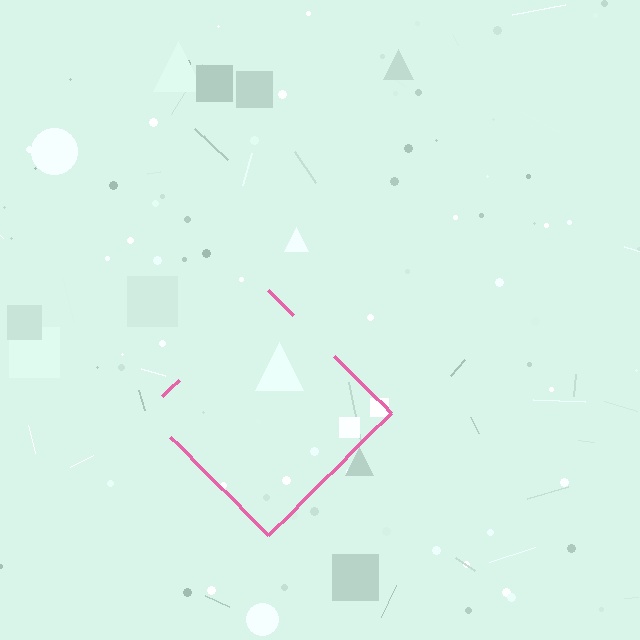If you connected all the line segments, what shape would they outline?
They would outline a diamond.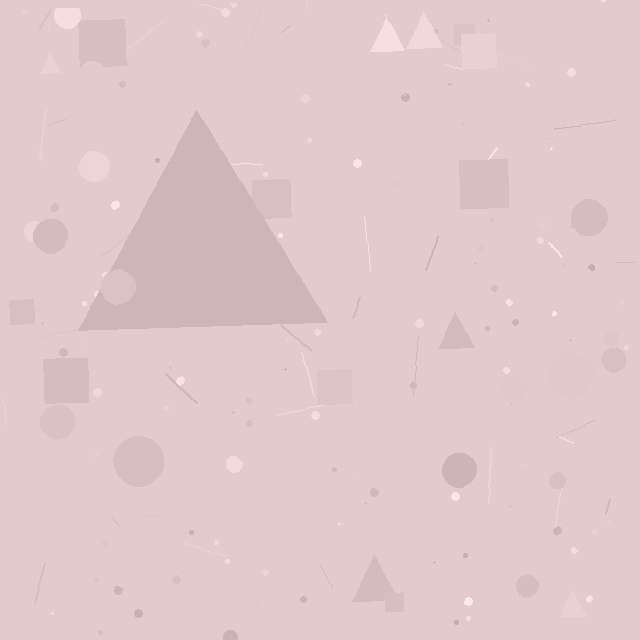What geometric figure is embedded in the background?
A triangle is embedded in the background.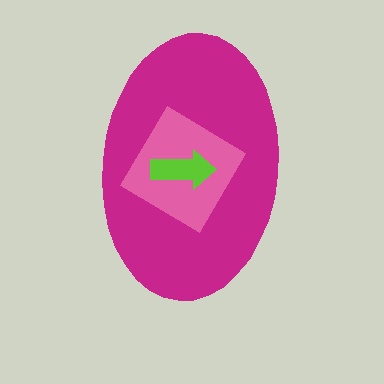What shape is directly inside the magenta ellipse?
The pink diamond.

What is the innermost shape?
The lime arrow.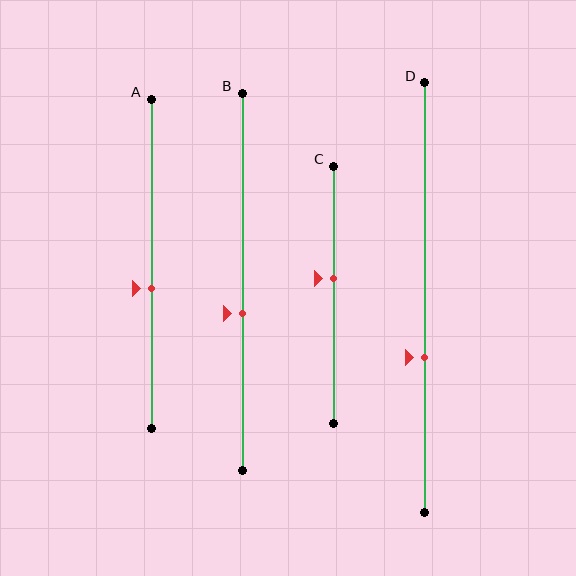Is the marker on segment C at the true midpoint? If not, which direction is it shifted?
No, the marker on segment C is shifted upward by about 7% of the segment length.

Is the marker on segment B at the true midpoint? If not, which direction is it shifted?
No, the marker on segment B is shifted downward by about 8% of the segment length.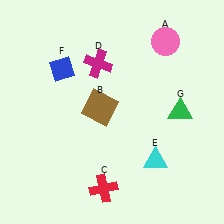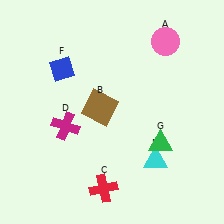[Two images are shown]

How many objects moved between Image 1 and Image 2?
2 objects moved between the two images.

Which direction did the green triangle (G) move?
The green triangle (G) moved down.